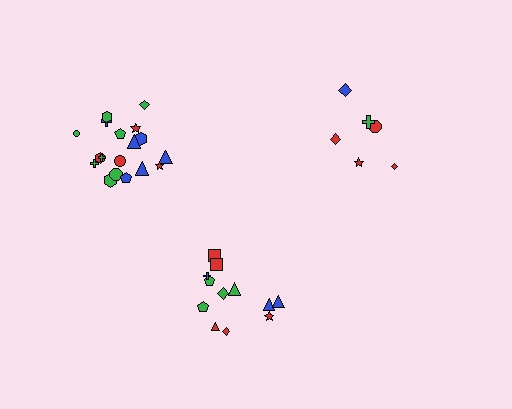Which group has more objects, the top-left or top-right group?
The top-left group.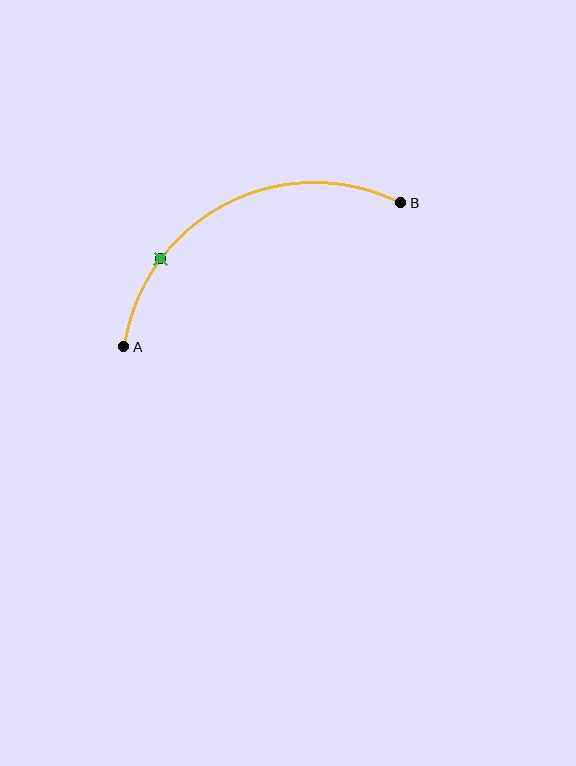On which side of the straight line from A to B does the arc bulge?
The arc bulges above the straight line connecting A and B.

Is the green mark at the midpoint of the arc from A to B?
No. The green mark lies on the arc but is closer to endpoint A. The arc midpoint would be at the point on the curve equidistant along the arc from both A and B.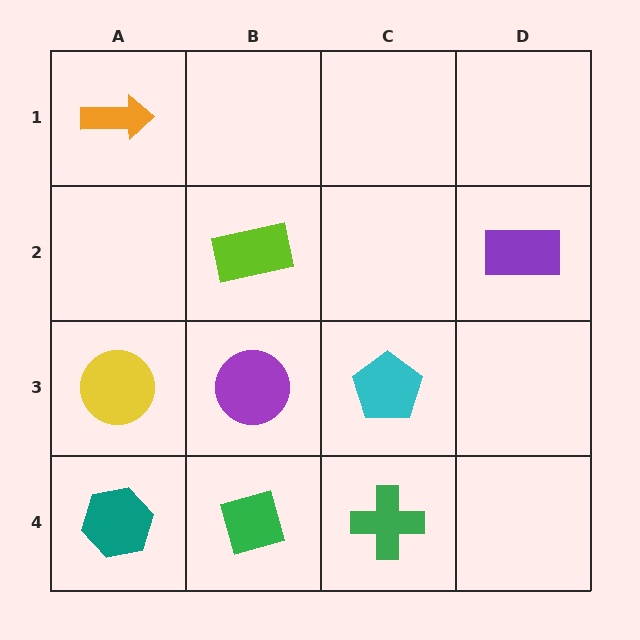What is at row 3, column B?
A purple circle.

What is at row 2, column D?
A purple rectangle.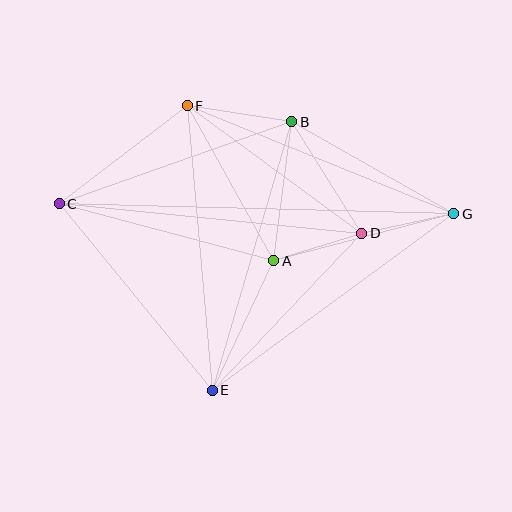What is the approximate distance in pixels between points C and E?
The distance between C and E is approximately 241 pixels.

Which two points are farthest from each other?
Points C and G are farthest from each other.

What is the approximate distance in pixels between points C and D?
The distance between C and D is approximately 303 pixels.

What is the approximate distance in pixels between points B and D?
The distance between B and D is approximately 131 pixels.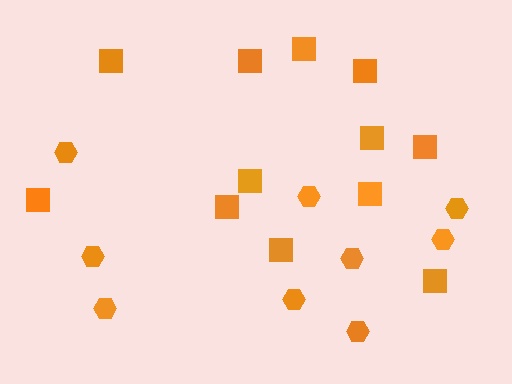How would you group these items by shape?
There are 2 groups: one group of hexagons (9) and one group of squares (12).